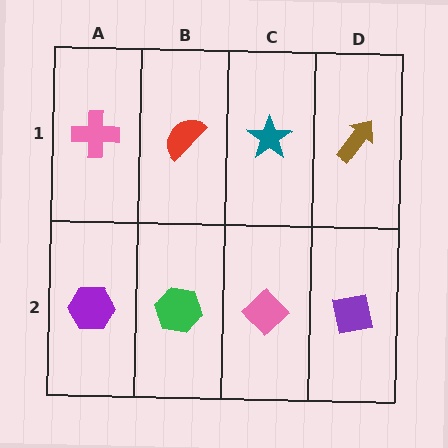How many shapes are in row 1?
4 shapes.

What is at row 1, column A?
A pink cross.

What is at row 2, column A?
A purple hexagon.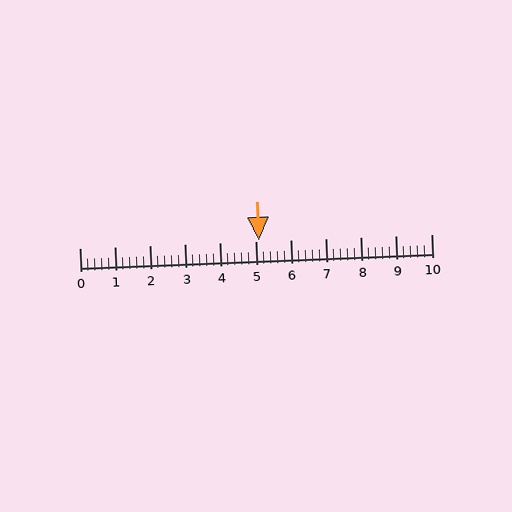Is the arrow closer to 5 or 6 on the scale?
The arrow is closer to 5.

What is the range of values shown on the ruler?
The ruler shows values from 0 to 10.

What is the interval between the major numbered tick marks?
The major tick marks are spaced 1 units apart.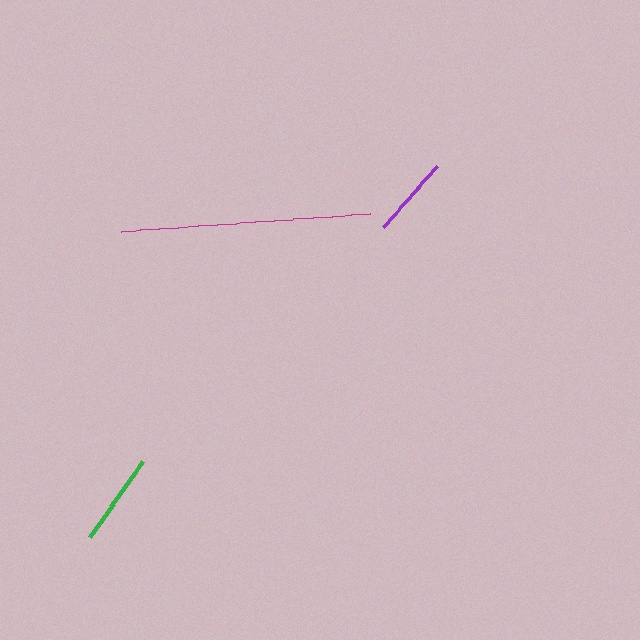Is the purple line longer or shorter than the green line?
The green line is longer than the purple line.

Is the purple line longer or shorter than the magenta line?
The magenta line is longer than the purple line.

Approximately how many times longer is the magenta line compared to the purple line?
The magenta line is approximately 3.1 times the length of the purple line.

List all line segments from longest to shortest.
From longest to shortest: magenta, green, purple.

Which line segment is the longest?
The magenta line is the longest at approximately 250 pixels.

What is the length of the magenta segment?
The magenta segment is approximately 250 pixels long.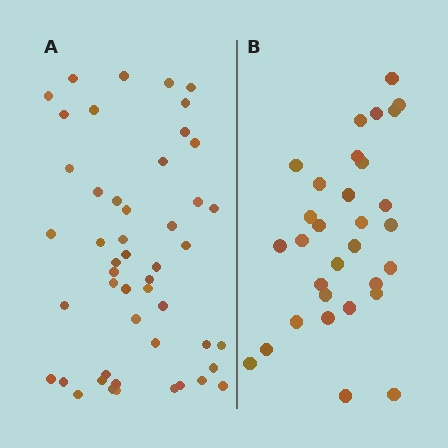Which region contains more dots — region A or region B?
Region A (the left region) has more dots.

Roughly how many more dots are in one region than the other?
Region A has approximately 20 more dots than region B.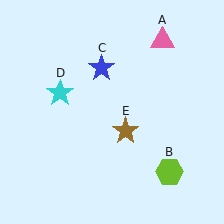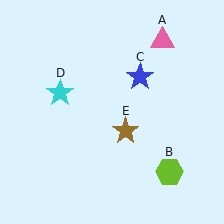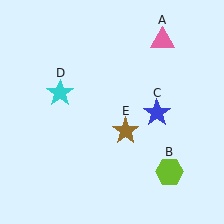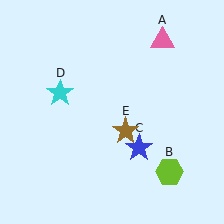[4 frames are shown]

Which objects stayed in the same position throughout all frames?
Pink triangle (object A) and lime hexagon (object B) and cyan star (object D) and brown star (object E) remained stationary.